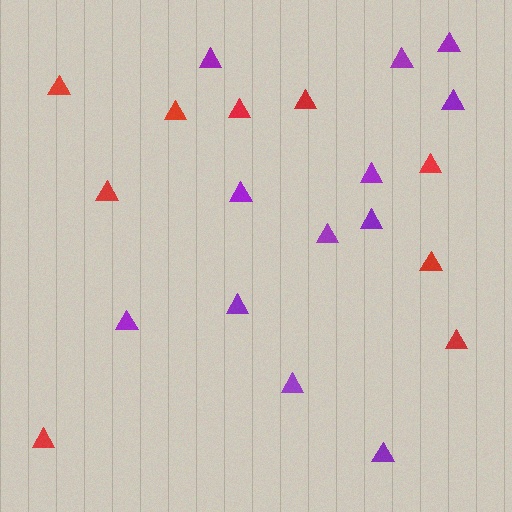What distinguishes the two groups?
There are 2 groups: one group of purple triangles (12) and one group of red triangles (9).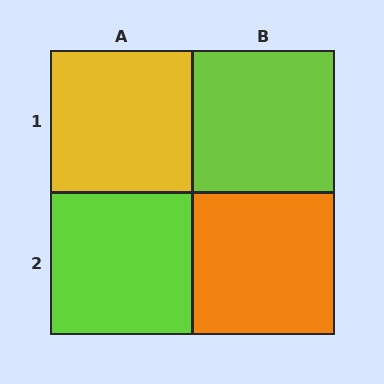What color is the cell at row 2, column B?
Orange.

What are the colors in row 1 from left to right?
Yellow, lime.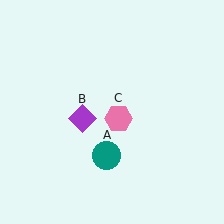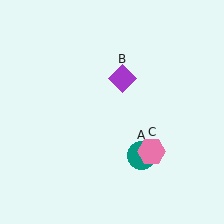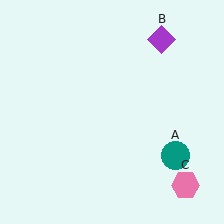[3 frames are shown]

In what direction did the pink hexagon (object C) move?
The pink hexagon (object C) moved down and to the right.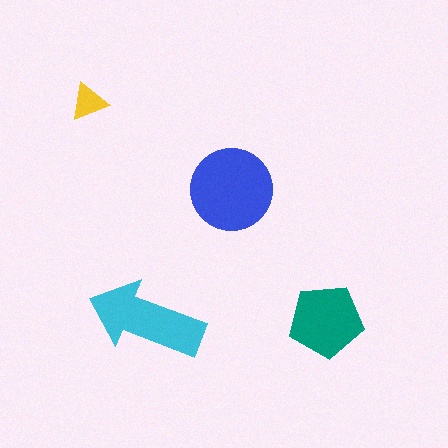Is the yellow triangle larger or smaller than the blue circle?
Smaller.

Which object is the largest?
The blue circle.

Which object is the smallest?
The yellow triangle.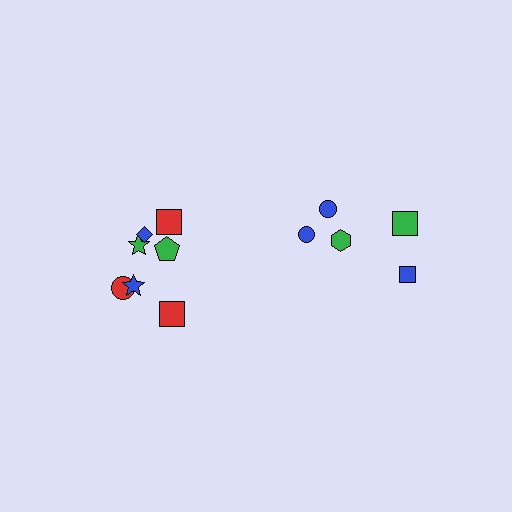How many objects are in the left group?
There are 7 objects.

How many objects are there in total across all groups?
There are 12 objects.